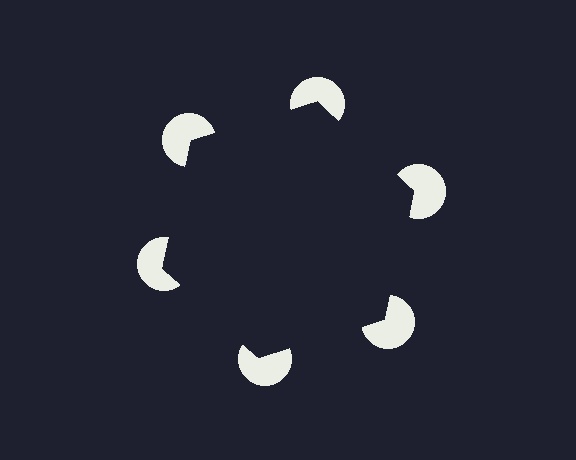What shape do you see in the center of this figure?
An illusory hexagon — its edges are inferred from the aligned wedge cuts in the pac-man discs, not physically drawn.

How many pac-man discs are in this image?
There are 6 — one at each vertex of the illusory hexagon.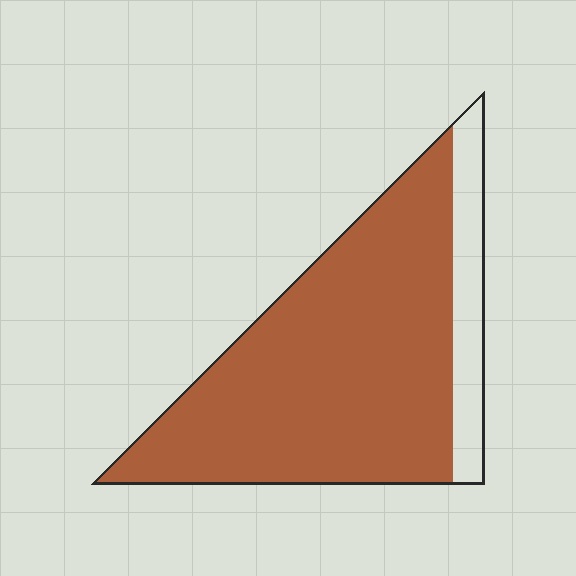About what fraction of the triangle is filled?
About five sixths (5/6).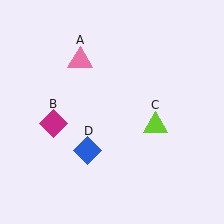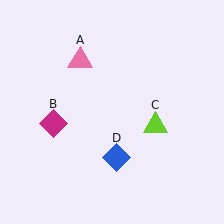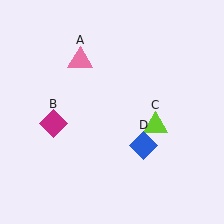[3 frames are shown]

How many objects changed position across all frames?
1 object changed position: blue diamond (object D).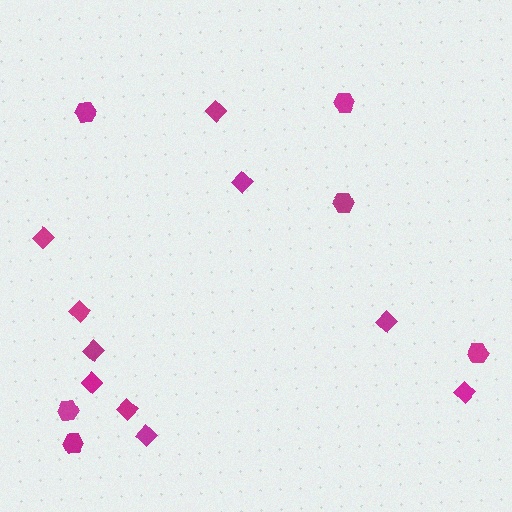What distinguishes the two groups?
There are 2 groups: one group of diamonds (10) and one group of hexagons (6).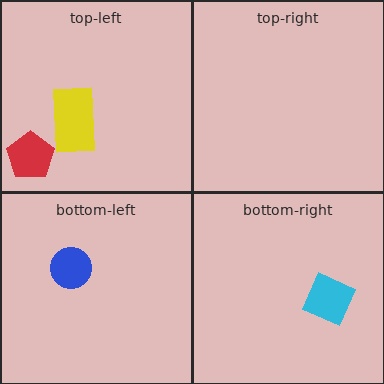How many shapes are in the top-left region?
2.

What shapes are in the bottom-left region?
The blue circle.